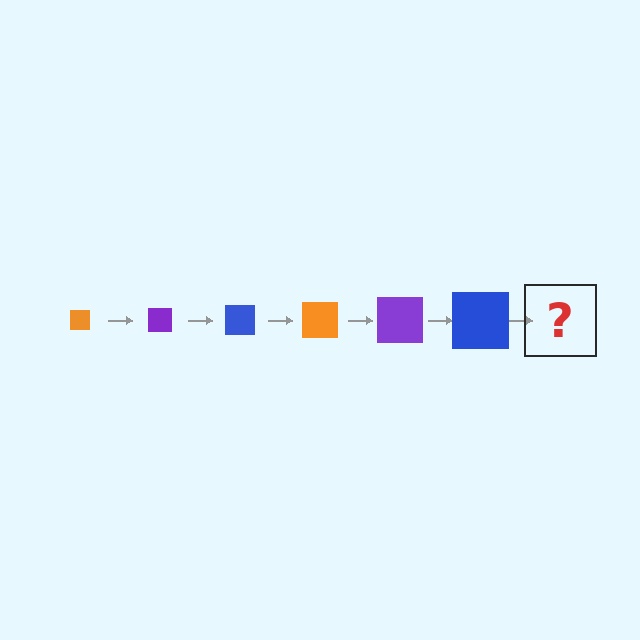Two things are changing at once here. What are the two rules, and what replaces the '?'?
The two rules are that the square grows larger each step and the color cycles through orange, purple, and blue. The '?' should be an orange square, larger than the previous one.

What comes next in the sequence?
The next element should be an orange square, larger than the previous one.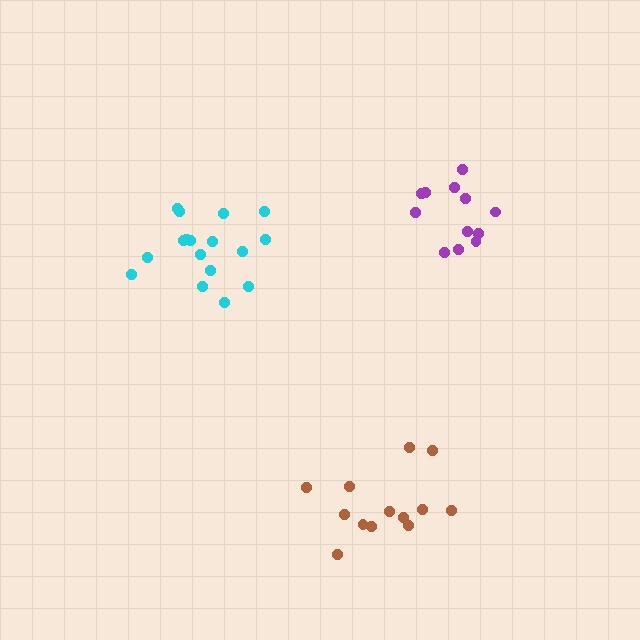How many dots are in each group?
Group 1: 12 dots, Group 2: 13 dots, Group 3: 17 dots (42 total).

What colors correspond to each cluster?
The clusters are colored: purple, brown, cyan.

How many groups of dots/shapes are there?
There are 3 groups.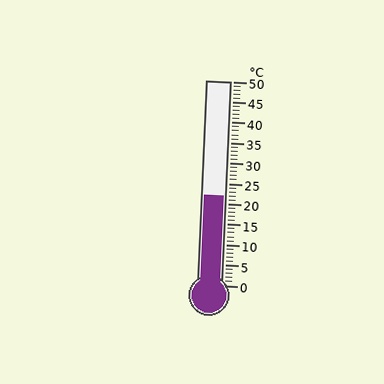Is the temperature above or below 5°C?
The temperature is above 5°C.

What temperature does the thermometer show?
The thermometer shows approximately 22°C.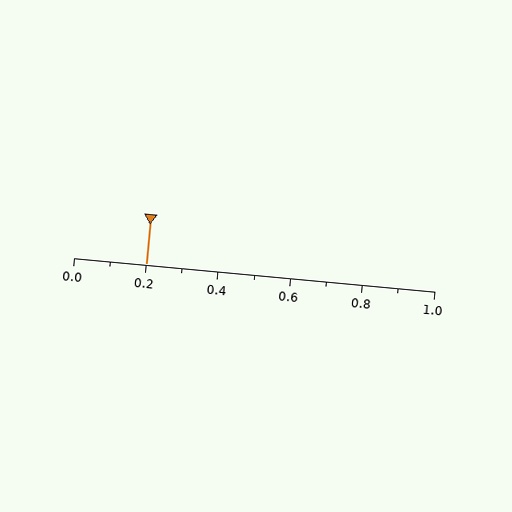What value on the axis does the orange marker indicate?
The marker indicates approximately 0.2.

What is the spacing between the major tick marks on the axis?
The major ticks are spaced 0.2 apart.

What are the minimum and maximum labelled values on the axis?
The axis runs from 0.0 to 1.0.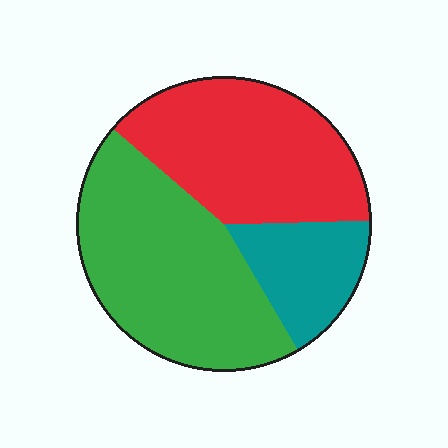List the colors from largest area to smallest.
From largest to smallest: green, red, teal.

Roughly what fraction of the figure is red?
Red covers about 40% of the figure.